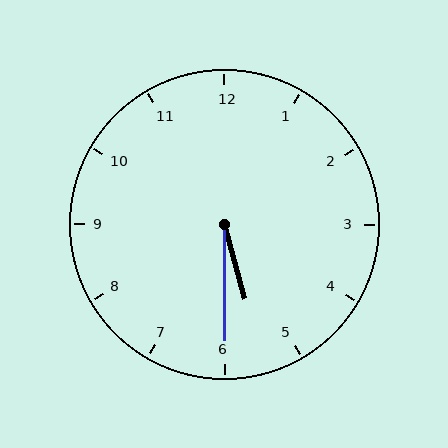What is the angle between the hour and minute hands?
Approximately 15 degrees.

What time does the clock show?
5:30.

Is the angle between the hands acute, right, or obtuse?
It is acute.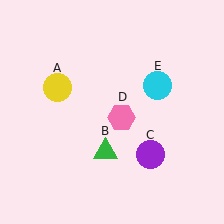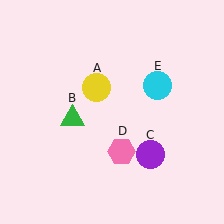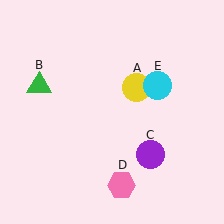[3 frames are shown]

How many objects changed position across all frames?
3 objects changed position: yellow circle (object A), green triangle (object B), pink hexagon (object D).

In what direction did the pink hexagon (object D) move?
The pink hexagon (object D) moved down.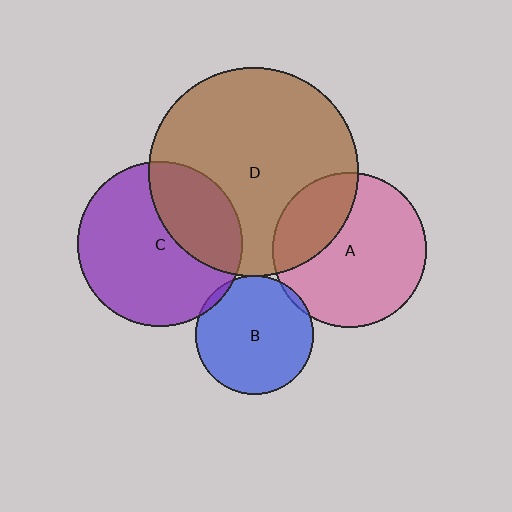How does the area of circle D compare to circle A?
Approximately 1.8 times.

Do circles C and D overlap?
Yes.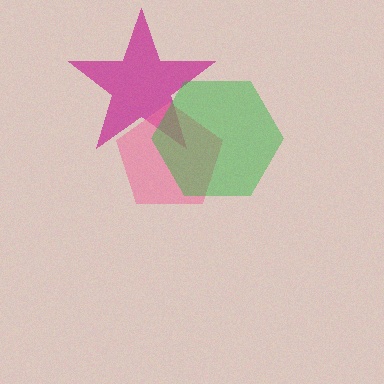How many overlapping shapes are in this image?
There are 3 overlapping shapes in the image.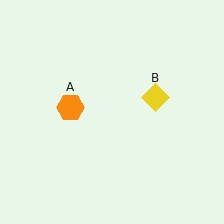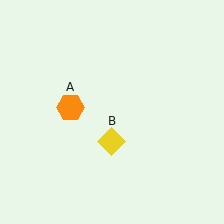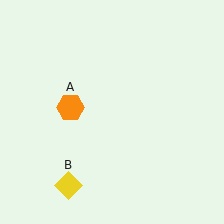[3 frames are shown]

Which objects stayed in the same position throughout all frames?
Orange hexagon (object A) remained stationary.